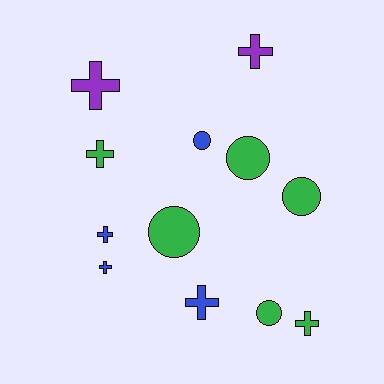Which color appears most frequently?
Green, with 6 objects.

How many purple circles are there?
There are no purple circles.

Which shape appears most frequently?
Cross, with 7 objects.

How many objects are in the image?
There are 12 objects.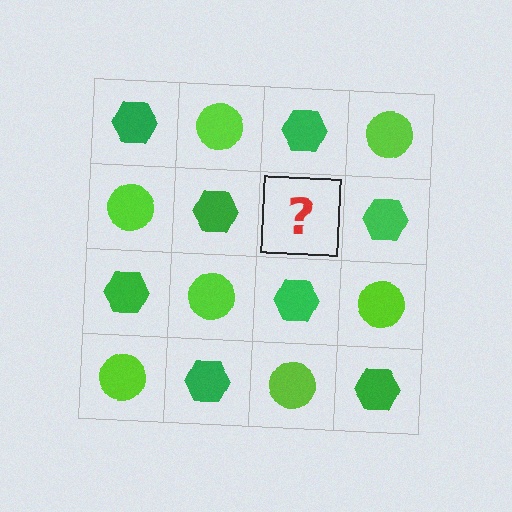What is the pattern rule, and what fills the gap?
The rule is that it alternates green hexagon and lime circle in a checkerboard pattern. The gap should be filled with a lime circle.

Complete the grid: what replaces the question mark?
The question mark should be replaced with a lime circle.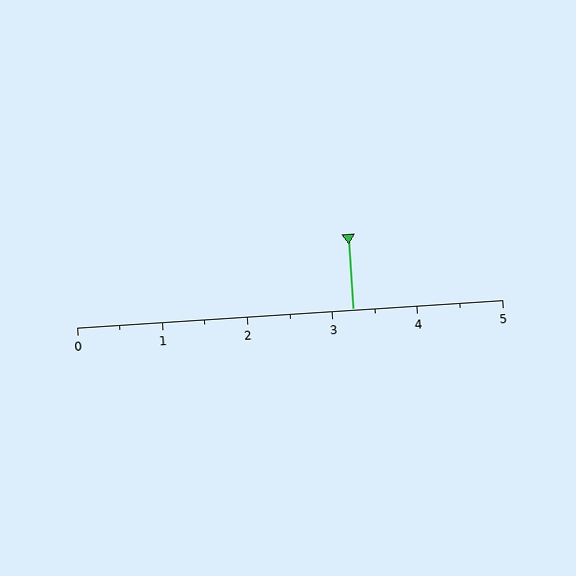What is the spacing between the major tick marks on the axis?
The major ticks are spaced 1 apart.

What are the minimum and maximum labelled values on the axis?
The axis runs from 0 to 5.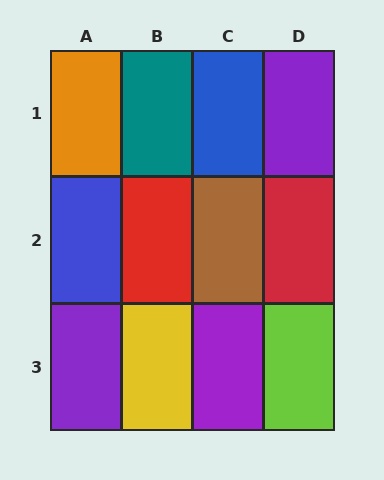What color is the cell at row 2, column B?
Red.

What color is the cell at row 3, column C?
Purple.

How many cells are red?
2 cells are red.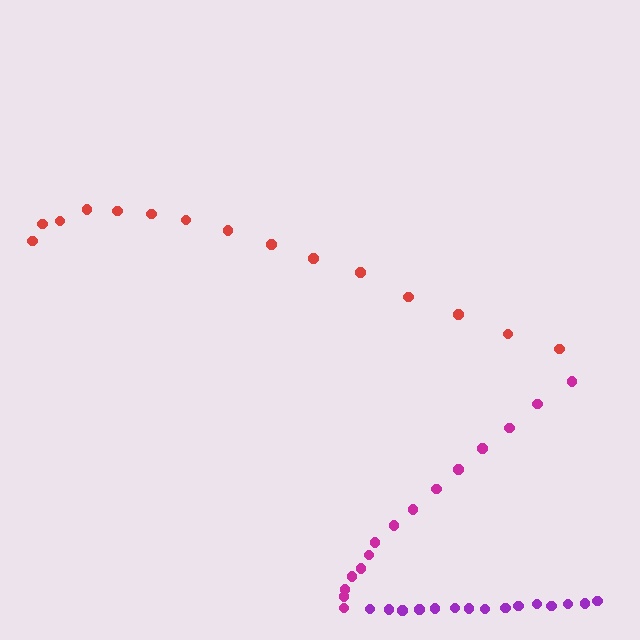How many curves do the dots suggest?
There are 3 distinct paths.